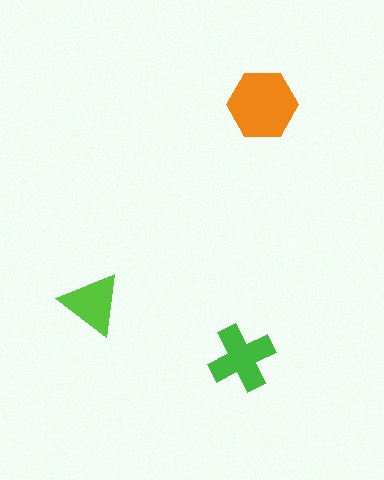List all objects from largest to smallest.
The orange hexagon, the green cross, the lime triangle.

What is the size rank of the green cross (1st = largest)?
2nd.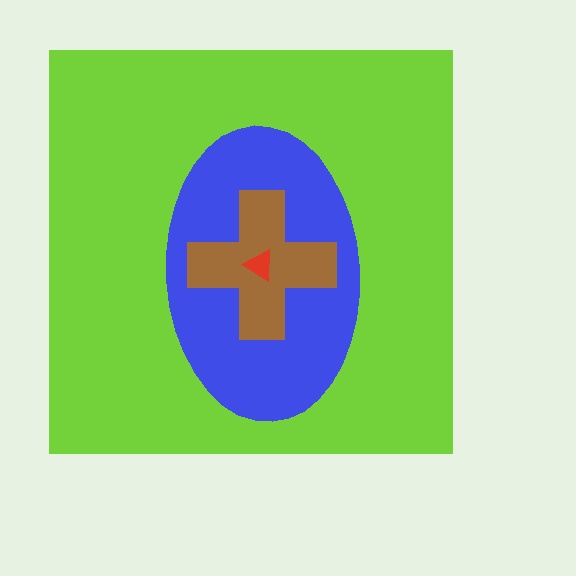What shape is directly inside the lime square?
The blue ellipse.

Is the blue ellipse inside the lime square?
Yes.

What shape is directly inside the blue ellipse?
The brown cross.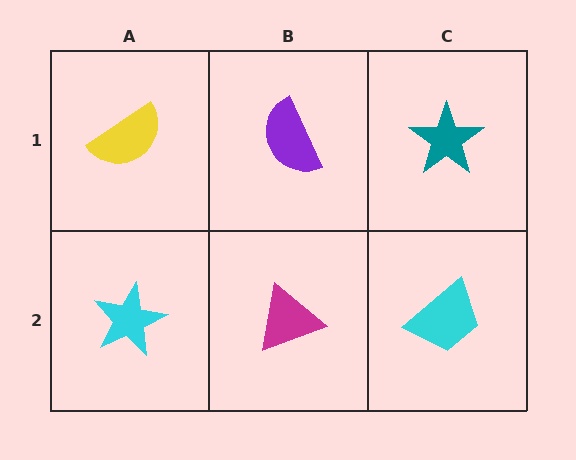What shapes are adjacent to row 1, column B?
A magenta triangle (row 2, column B), a yellow semicircle (row 1, column A), a teal star (row 1, column C).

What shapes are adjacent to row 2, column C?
A teal star (row 1, column C), a magenta triangle (row 2, column B).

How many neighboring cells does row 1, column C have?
2.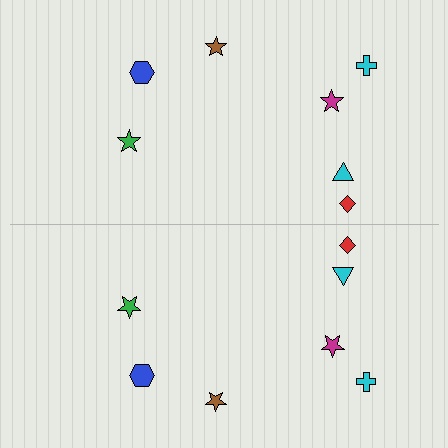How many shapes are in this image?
There are 14 shapes in this image.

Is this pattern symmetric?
Yes, this pattern has bilateral (reflection) symmetry.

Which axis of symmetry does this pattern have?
The pattern has a horizontal axis of symmetry running through the center of the image.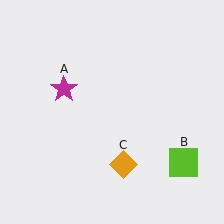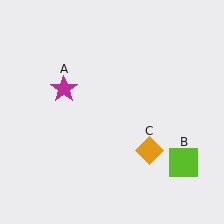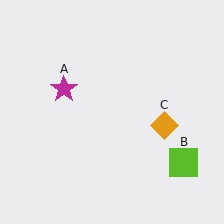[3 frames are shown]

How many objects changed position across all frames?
1 object changed position: orange diamond (object C).